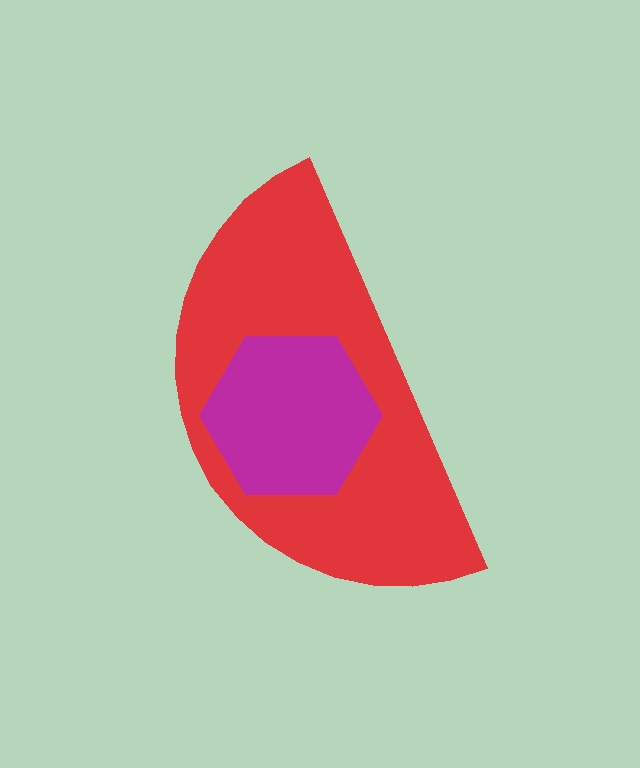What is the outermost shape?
The red semicircle.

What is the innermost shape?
The magenta hexagon.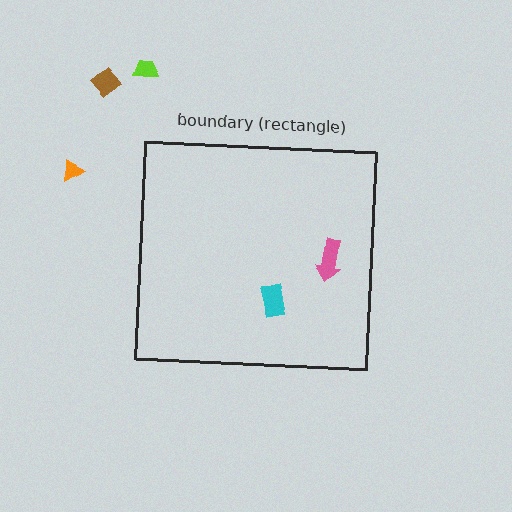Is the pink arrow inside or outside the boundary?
Inside.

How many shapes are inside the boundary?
2 inside, 3 outside.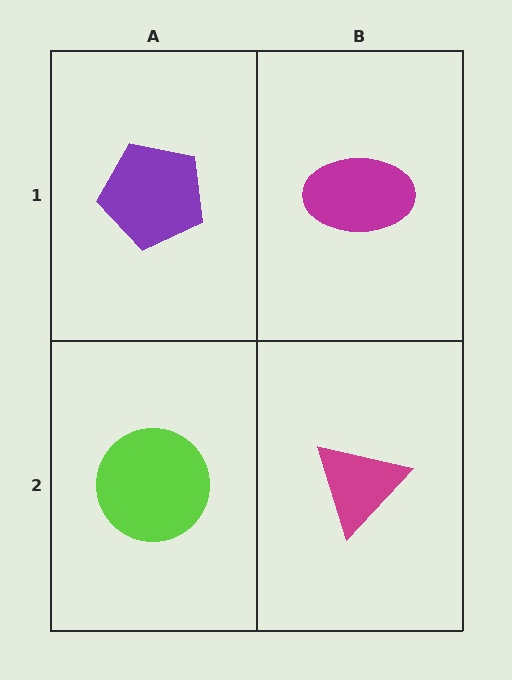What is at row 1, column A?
A purple pentagon.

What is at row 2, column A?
A lime circle.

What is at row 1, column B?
A magenta ellipse.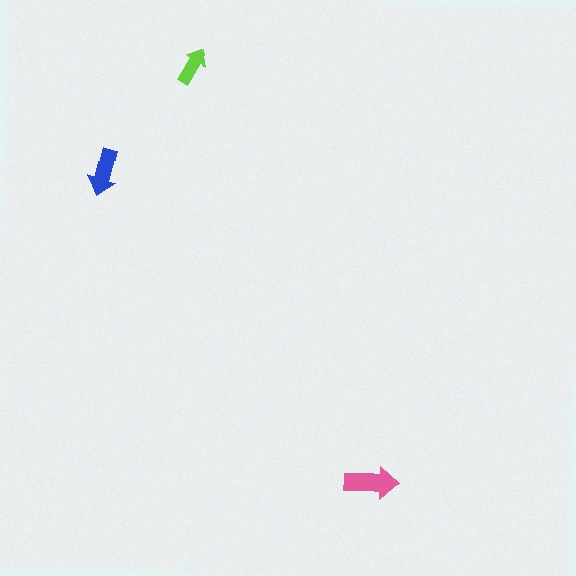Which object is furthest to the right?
The pink arrow is rightmost.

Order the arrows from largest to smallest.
the pink one, the blue one, the lime one.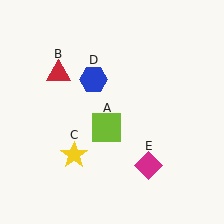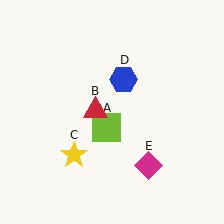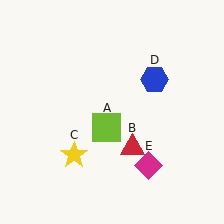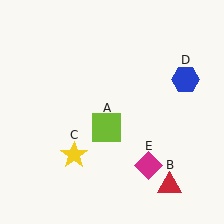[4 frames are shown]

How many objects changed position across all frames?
2 objects changed position: red triangle (object B), blue hexagon (object D).